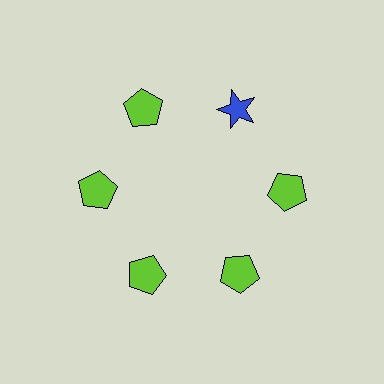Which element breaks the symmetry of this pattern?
The blue star at roughly the 1 o'clock position breaks the symmetry. All other shapes are lime pentagons.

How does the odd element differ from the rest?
It differs in both color (blue instead of lime) and shape (star instead of pentagon).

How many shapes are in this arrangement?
There are 6 shapes arranged in a ring pattern.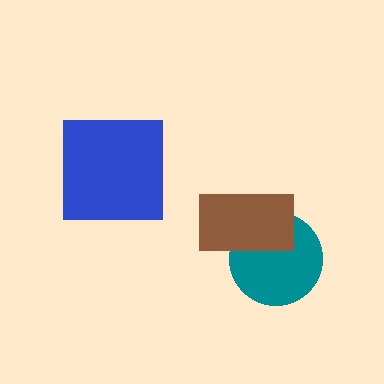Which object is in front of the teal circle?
The brown rectangle is in front of the teal circle.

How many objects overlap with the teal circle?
1 object overlaps with the teal circle.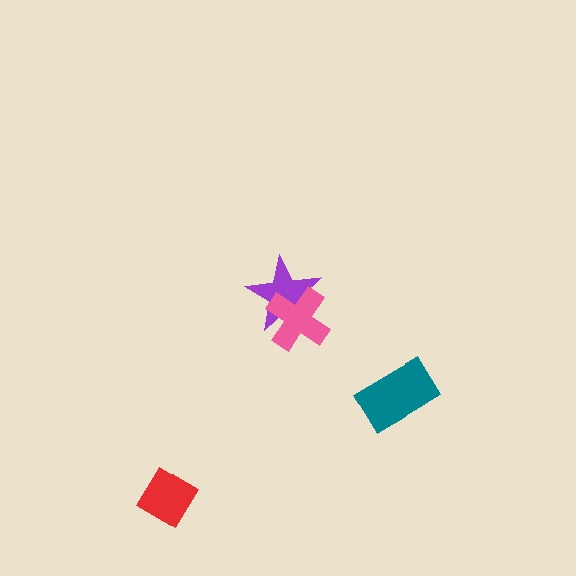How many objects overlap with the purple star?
1 object overlaps with the purple star.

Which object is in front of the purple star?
The pink cross is in front of the purple star.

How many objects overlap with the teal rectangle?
0 objects overlap with the teal rectangle.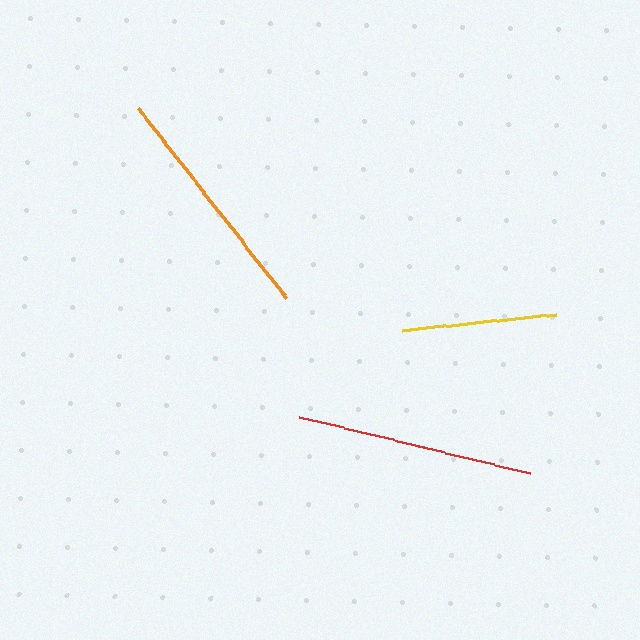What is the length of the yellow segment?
The yellow segment is approximately 155 pixels long.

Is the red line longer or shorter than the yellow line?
The red line is longer than the yellow line.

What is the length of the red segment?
The red segment is approximately 237 pixels long.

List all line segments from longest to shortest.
From longest to shortest: orange, red, yellow.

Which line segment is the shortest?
The yellow line is the shortest at approximately 155 pixels.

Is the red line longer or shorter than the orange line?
The orange line is longer than the red line.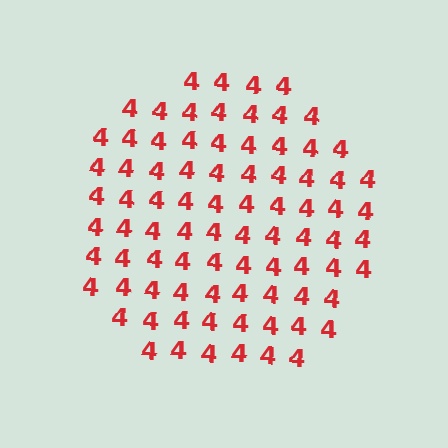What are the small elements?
The small elements are digit 4's.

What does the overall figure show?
The overall figure shows a circle.